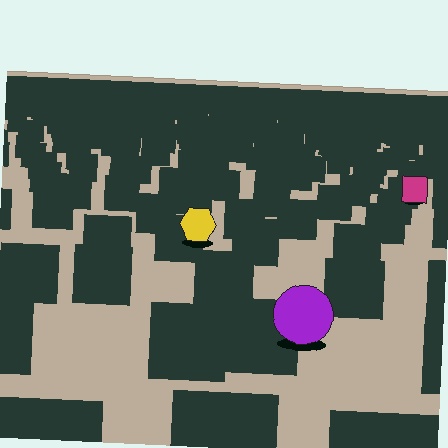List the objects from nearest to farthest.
From nearest to farthest: the purple circle, the yellow hexagon, the magenta square.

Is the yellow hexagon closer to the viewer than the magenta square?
Yes. The yellow hexagon is closer — you can tell from the texture gradient: the ground texture is coarser near it.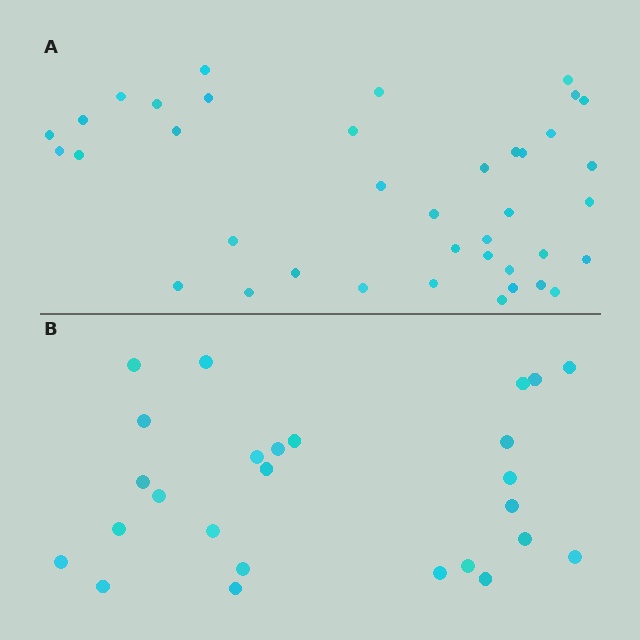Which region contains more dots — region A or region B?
Region A (the top region) has more dots.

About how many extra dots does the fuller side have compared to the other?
Region A has approximately 15 more dots than region B.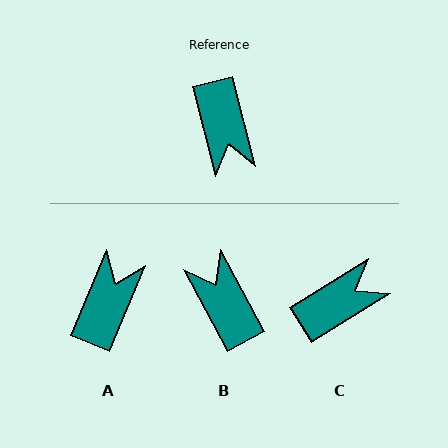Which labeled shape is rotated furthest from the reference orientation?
B, about 166 degrees away.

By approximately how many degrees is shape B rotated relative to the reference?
Approximately 166 degrees clockwise.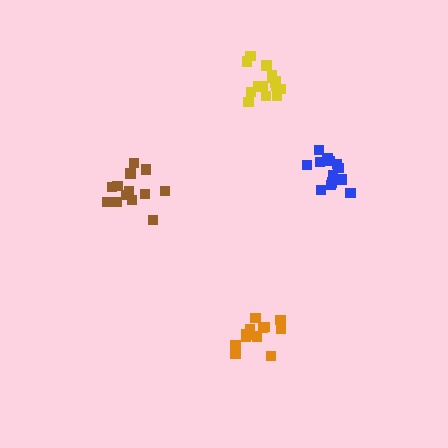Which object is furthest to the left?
The brown cluster is leftmost.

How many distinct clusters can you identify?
There are 4 distinct clusters.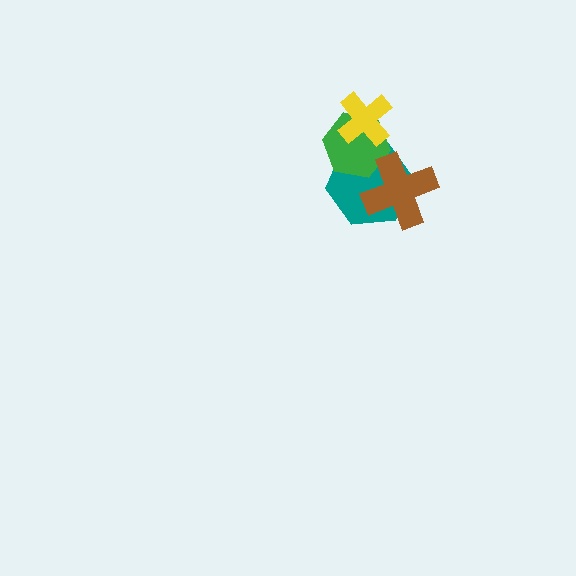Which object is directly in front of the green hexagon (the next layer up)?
The yellow cross is directly in front of the green hexagon.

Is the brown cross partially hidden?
No, no other shape covers it.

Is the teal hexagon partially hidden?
Yes, it is partially covered by another shape.